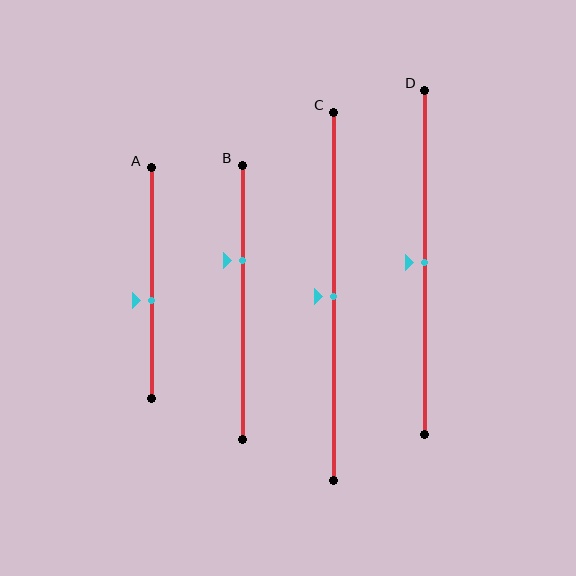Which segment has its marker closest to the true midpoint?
Segment C has its marker closest to the true midpoint.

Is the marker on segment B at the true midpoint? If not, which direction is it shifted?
No, the marker on segment B is shifted upward by about 15% of the segment length.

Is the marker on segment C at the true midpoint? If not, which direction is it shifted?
Yes, the marker on segment C is at the true midpoint.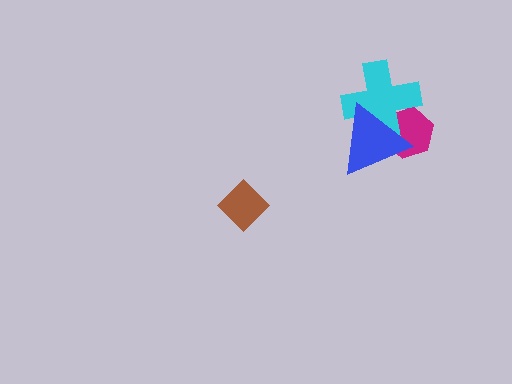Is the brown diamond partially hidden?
No, no other shape covers it.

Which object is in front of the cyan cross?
The blue triangle is in front of the cyan cross.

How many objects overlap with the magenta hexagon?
2 objects overlap with the magenta hexagon.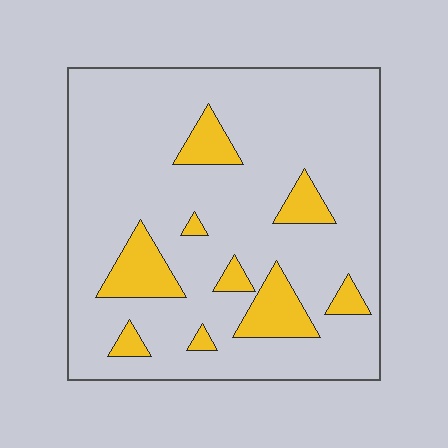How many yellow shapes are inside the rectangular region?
9.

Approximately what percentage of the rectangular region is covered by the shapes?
Approximately 15%.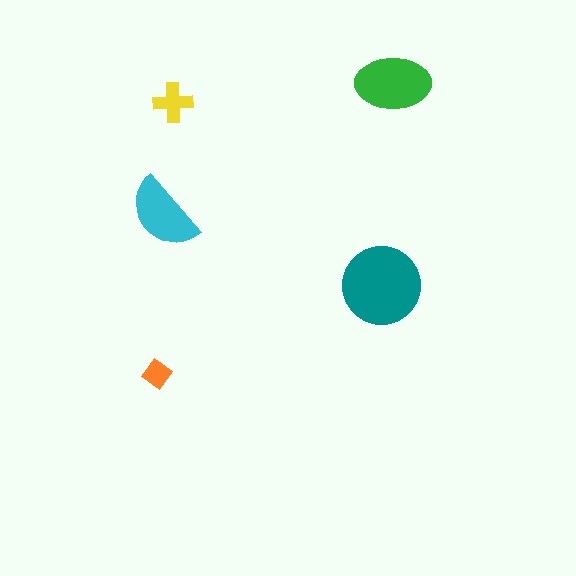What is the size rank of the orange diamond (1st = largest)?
5th.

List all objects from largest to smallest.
The teal circle, the green ellipse, the cyan semicircle, the yellow cross, the orange diamond.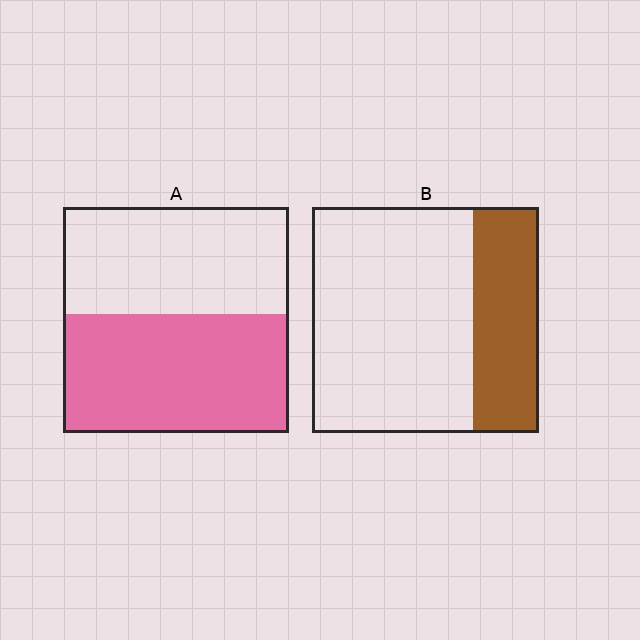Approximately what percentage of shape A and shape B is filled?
A is approximately 55% and B is approximately 30%.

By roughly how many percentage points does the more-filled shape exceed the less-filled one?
By roughly 25 percentage points (A over B).